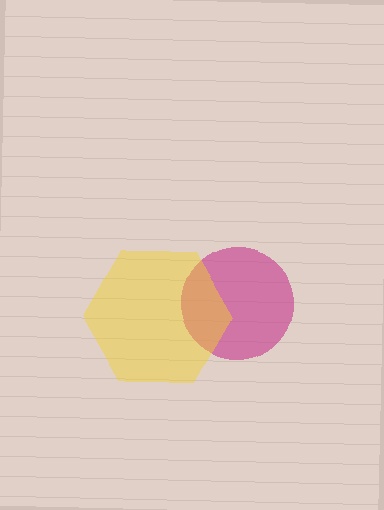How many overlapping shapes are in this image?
There are 2 overlapping shapes in the image.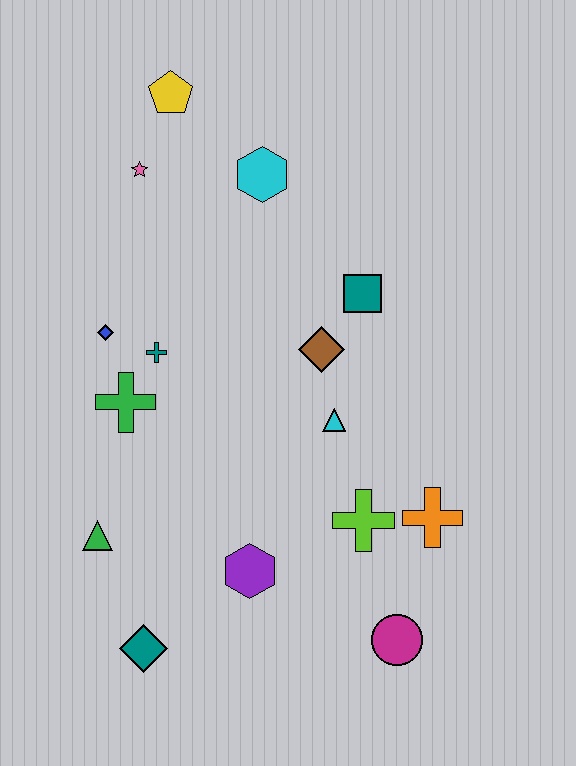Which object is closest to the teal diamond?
The green triangle is closest to the teal diamond.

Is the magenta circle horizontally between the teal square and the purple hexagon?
No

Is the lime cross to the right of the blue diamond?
Yes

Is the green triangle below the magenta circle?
No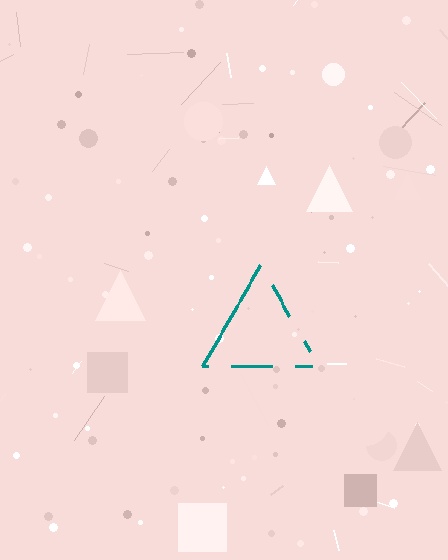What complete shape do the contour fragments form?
The contour fragments form a triangle.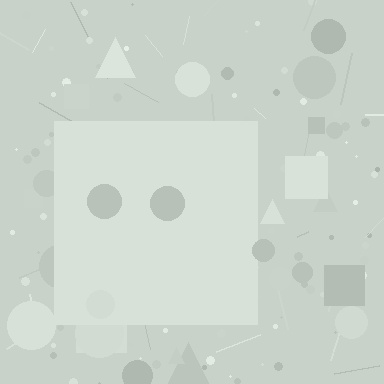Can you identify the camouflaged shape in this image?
The camouflaged shape is a square.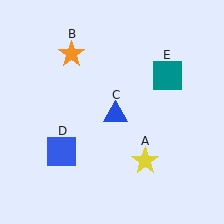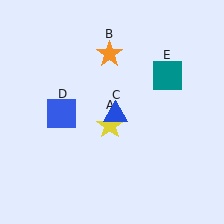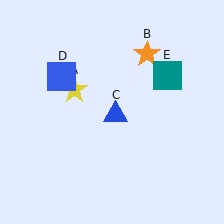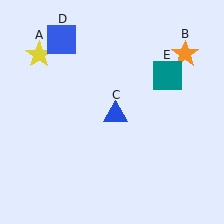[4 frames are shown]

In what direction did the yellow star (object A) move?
The yellow star (object A) moved up and to the left.